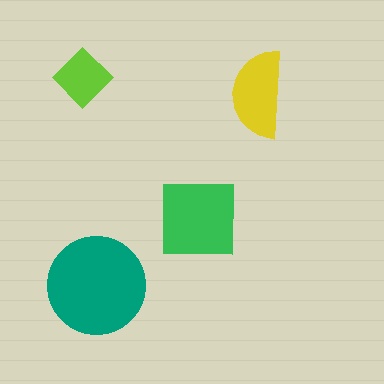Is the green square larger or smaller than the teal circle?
Smaller.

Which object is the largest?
The teal circle.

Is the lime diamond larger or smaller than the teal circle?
Smaller.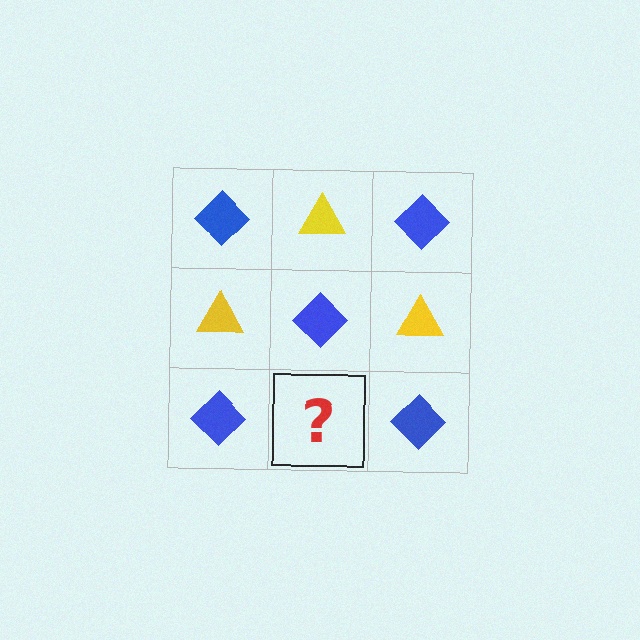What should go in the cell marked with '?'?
The missing cell should contain a yellow triangle.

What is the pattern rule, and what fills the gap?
The rule is that it alternates blue diamond and yellow triangle in a checkerboard pattern. The gap should be filled with a yellow triangle.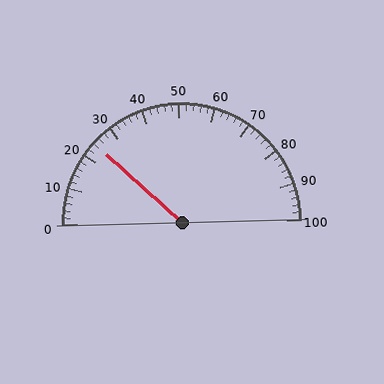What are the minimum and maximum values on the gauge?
The gauge ranges from 0 to 100.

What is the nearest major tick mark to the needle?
The nearest major tick mark is 20.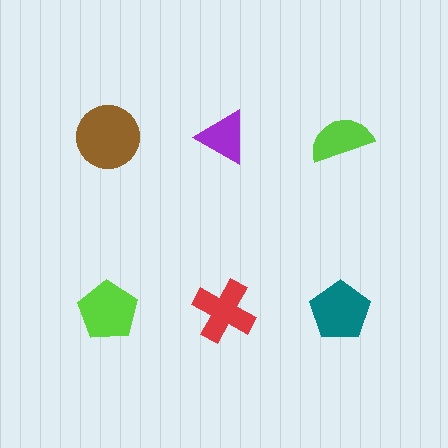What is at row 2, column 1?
A lime pentagon.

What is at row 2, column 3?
A teal pentagon.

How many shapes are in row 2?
3 shapes.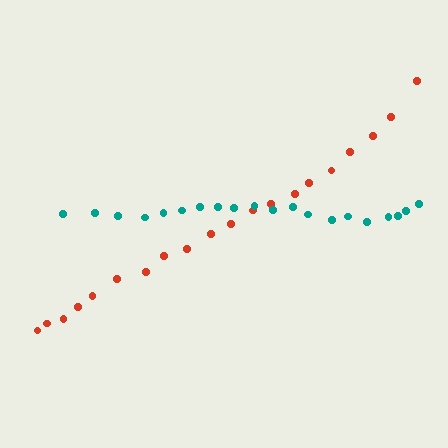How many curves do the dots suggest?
There are 2 distinct paths.